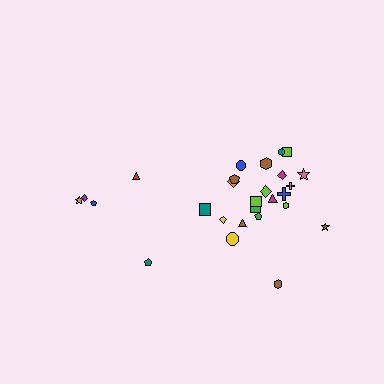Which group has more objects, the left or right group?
The right group.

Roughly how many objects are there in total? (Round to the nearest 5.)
Roughly 25 objects in total.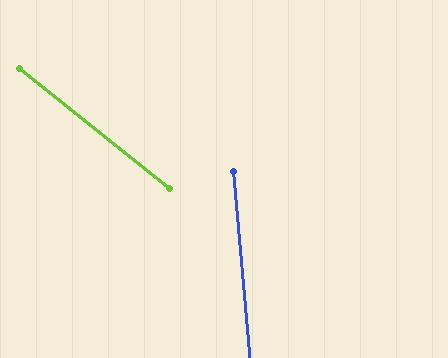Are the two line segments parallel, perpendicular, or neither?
Neither parallel nor perpendicular — they differ by about 46°.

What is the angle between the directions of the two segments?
Approximately 46 degrees.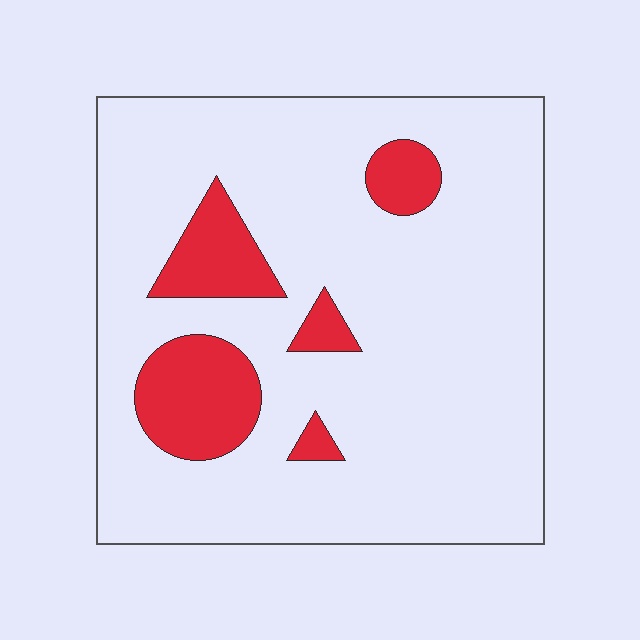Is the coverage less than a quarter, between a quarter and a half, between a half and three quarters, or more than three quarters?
Less than a quarter.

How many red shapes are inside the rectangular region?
5.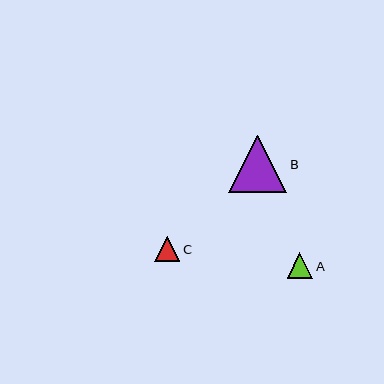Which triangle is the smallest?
Triangle C is the smallest with a size of approximately 25 pixels.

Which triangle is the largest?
Triangle B is the largest with a size of approximately 58 pixels.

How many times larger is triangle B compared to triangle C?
Triangle B is approximately 2.3 times the size of triangle C.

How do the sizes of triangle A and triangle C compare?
Triangle A and triangle C are approximately the same size.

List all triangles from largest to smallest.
From largest to smallest: B, A, C.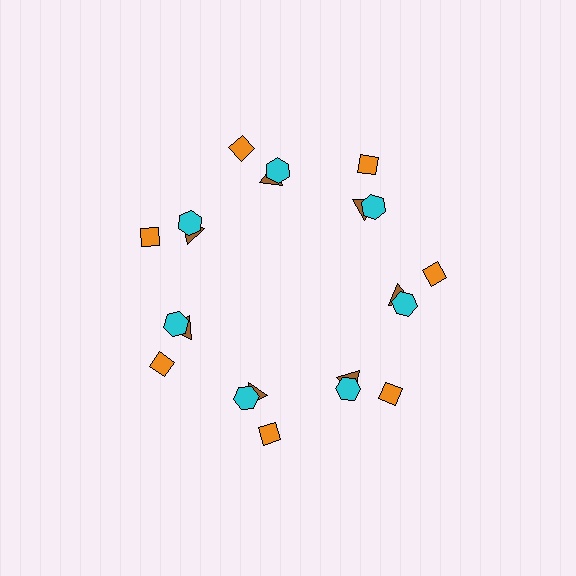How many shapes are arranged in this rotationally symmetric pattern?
There are 21 shapes, arranged in 7 groups of 3.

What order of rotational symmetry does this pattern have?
This pattern has 7-fold rotational symmetry.